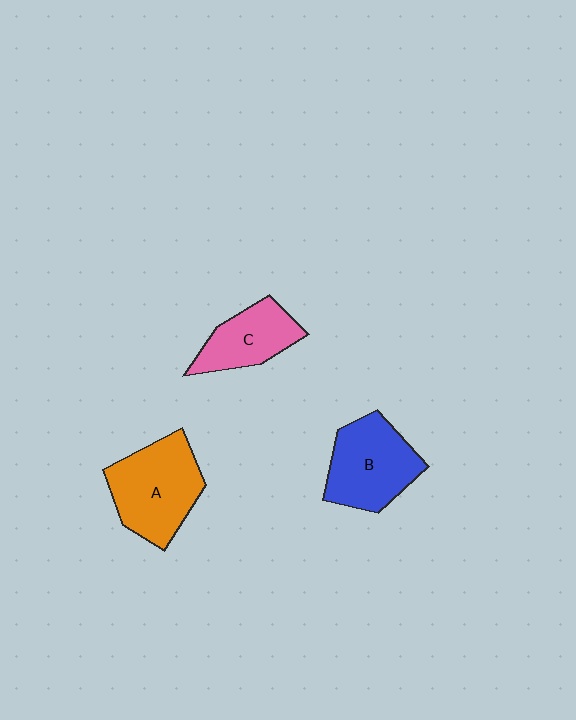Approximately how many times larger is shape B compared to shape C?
Approximately 1.4 times.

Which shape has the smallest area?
Shape C (pink).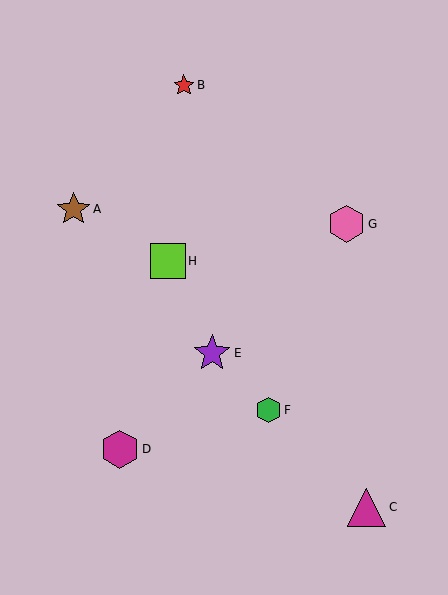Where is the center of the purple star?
The center of the purple star is at (212, 353).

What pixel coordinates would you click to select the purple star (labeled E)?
Click at (212, 353) to select the purple star E.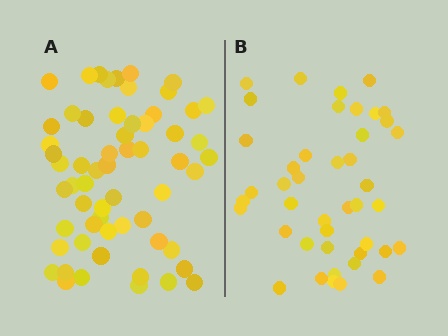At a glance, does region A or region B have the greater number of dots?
Region A (the left region) has more dots.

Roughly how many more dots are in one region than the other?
Region A has approximately 15 more dots than region B.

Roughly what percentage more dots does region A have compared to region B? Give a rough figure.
About 40% more.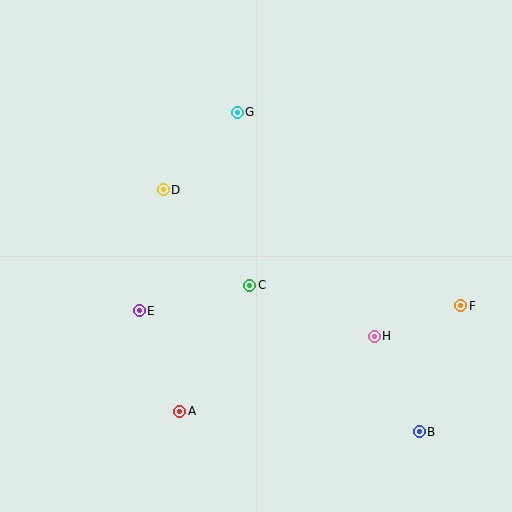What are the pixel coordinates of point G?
Point G is at (237, 113).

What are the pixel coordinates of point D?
Point D is at (163, 190).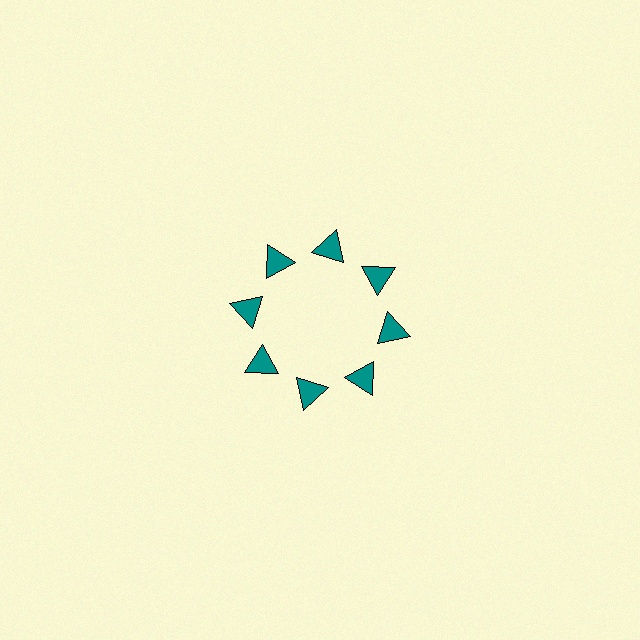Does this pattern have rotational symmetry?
Yes, this pattern has 8-fold rotational symmetry. It looks the same after rotating 45 degrees around the center.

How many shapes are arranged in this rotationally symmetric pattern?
There are 8 shapes, arranged in 8 groups of 1.